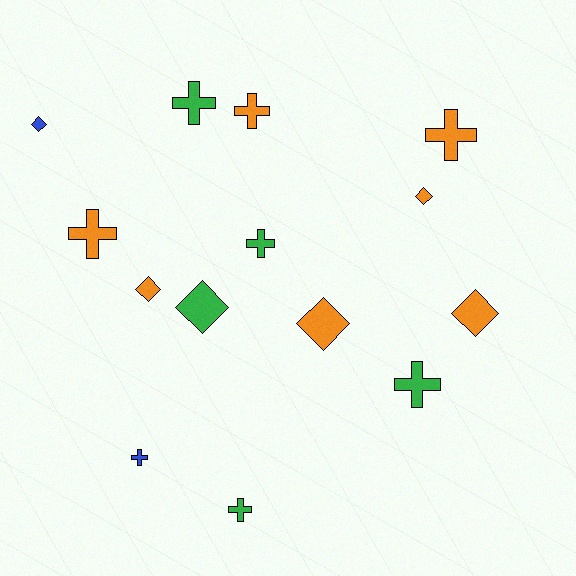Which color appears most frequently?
Orange, with 7 objects.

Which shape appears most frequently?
Cross, with 8 objects.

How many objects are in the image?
There are 14 objects.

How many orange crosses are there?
There are 3 orange crosses.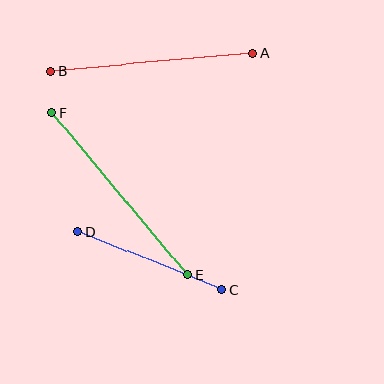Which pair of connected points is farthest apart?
Points E and F are farthest apart.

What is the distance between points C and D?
The distance is approximately 154 pixels.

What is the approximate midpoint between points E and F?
The midpoint is at approximately (120, 194) pixels.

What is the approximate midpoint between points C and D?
The midpoint is at approximately (150, 261) pixels.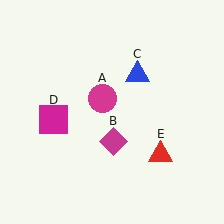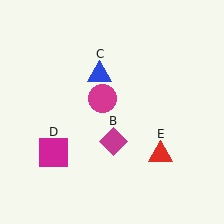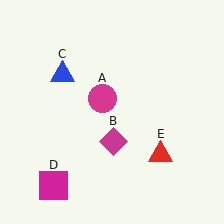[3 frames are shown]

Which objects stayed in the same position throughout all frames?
Magenta circle (object A) and magenta diamond (object B) and red triangle (object E) remained stationary.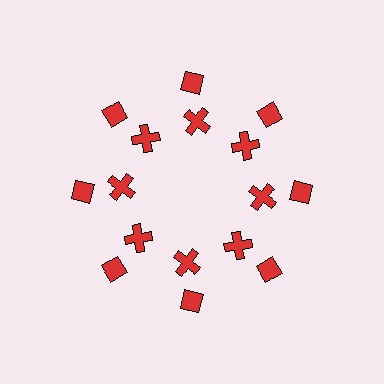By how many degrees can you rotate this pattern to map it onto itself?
The pattern maps onto itself every 45 degrees of rotation.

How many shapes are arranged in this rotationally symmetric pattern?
There are 16 shapes, arranged in 8 groups of 2.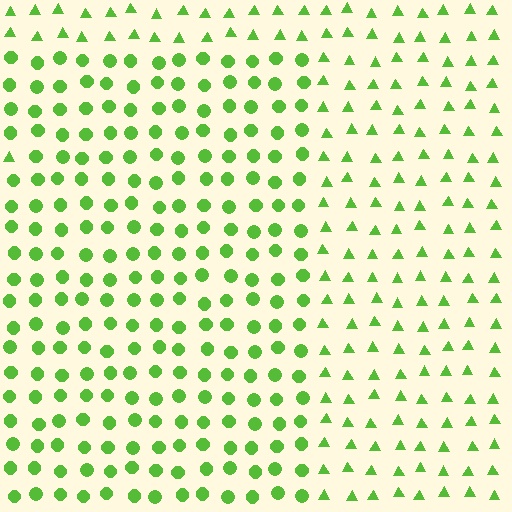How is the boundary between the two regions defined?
The boundary is defined by a change in element shape: circles inside vs. triangles outside. All elements share the same color and spacing.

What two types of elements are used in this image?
The image uses circles inside the rectangle region and triangles outside it.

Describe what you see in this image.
The image is filled with small lime elements arranged in a uniform grid. A rectangle-shaped region contains circles, while the surrounding area contains triangles. The boundary is defined purely by the change in element shape.